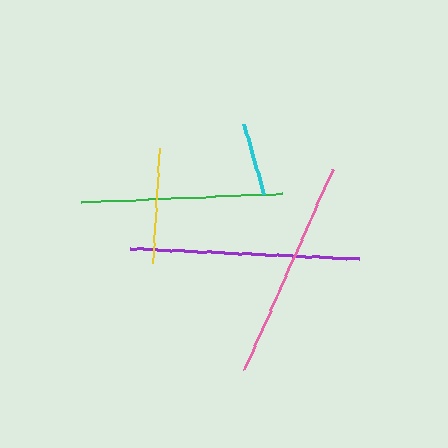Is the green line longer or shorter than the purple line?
The purple line is longer than the green line.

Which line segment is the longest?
The purple line is the longest at approximately 229 pixels.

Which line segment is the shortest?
The cyan line is the shortest at approximately 72 pixels.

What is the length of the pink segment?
The pink segment is approximately 219 pixels long.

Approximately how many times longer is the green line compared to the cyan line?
The green line is approximately 2.8 times the length of the cyan line.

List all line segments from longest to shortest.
From longest to shortest: purple, pink, green, yellow, cyan.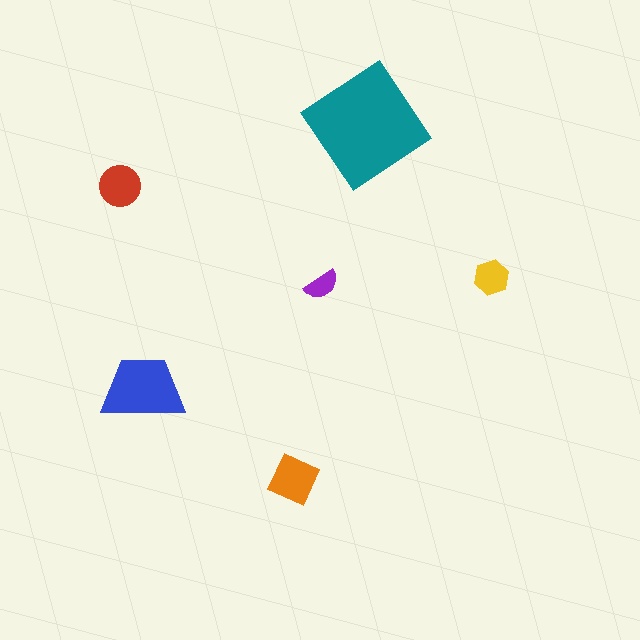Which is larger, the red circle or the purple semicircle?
The red circle.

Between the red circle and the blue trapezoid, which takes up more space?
The blue trapezoid.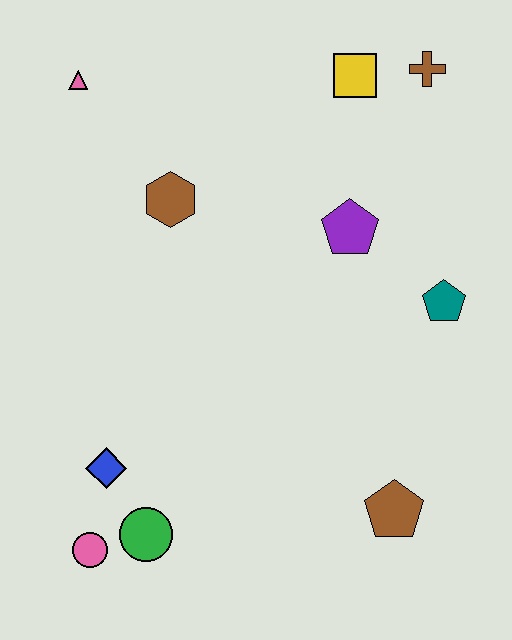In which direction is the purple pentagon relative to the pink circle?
The purple pentagon is above the pink circle.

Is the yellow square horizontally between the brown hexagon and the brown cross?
Yes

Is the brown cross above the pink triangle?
Yes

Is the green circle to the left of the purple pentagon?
Yes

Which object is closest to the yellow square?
The brown cross is closest to the yellow square.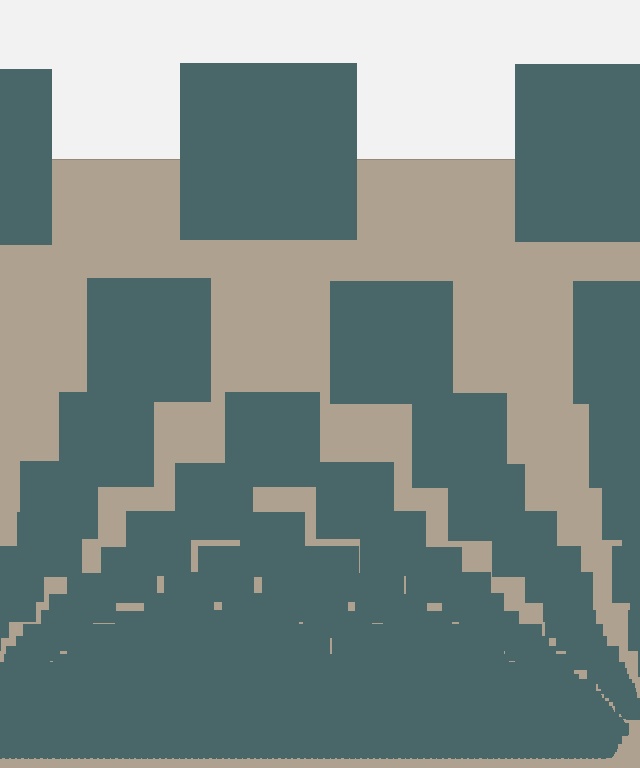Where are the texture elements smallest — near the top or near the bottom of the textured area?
Near the bottom.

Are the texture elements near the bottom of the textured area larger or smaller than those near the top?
Smaller. The gradient is inverted — elements near the bottom are smaller and denser.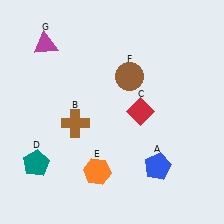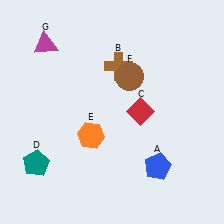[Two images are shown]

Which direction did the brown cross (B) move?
The brown cross (B) moved up.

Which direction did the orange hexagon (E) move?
The orange hexagon (E) moved up.